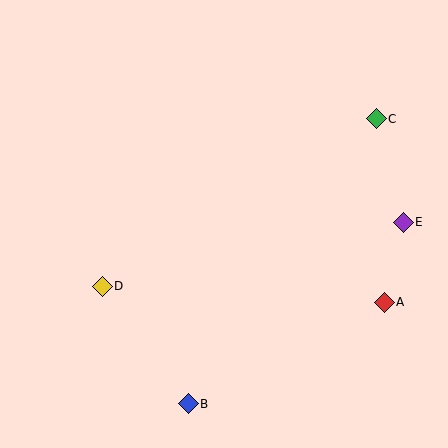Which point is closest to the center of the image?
Point D at (102, 286) is closest to the center.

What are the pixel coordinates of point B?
Point B is at (188, 404).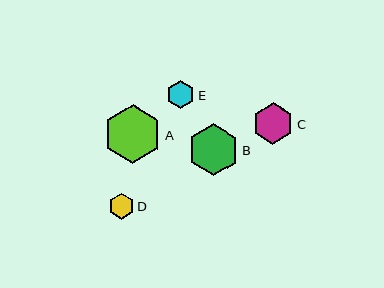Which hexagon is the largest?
Hexagon A is the largest with a size of approximately 58 pixels.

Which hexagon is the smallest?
Hexagon D is the smallest with a size of approximately 25 pixels.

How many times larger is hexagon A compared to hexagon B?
Hexagon A is approximately 1.1 times the size of hexagon B.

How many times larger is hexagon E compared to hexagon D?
Hexagon E is approximately 1.1 times the size of hexagon D.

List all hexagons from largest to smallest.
From largest to smallest: A, B, C, E, D.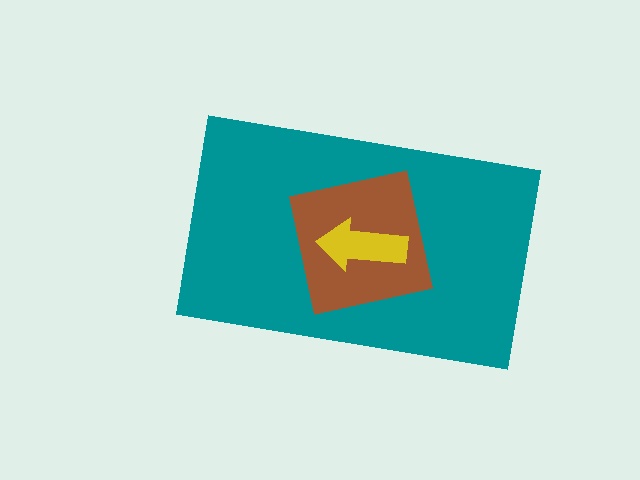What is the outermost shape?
The teal rectangle.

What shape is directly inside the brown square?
The yellow arrow.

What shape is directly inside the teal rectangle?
The brown square.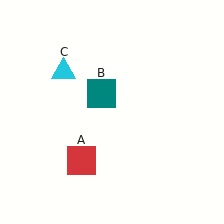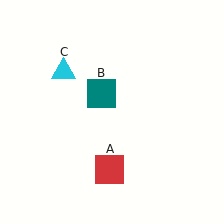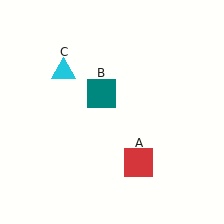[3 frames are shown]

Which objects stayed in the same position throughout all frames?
Teal square (object B) and cyan triangle (object C) remained stationary.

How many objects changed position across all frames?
1 object changed position: red square (object A).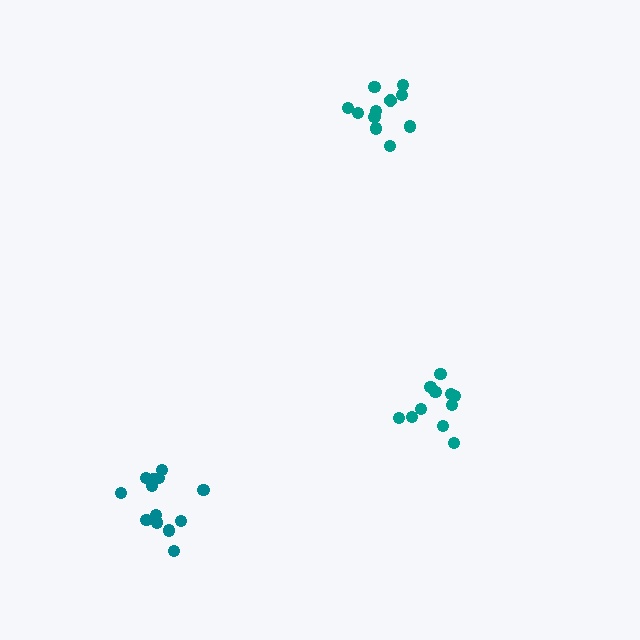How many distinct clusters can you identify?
There are 3 distinct clusters.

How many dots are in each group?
Group 1: 11 dots, Group 2: 13 dots, Group 3: 11 dots (35 total).